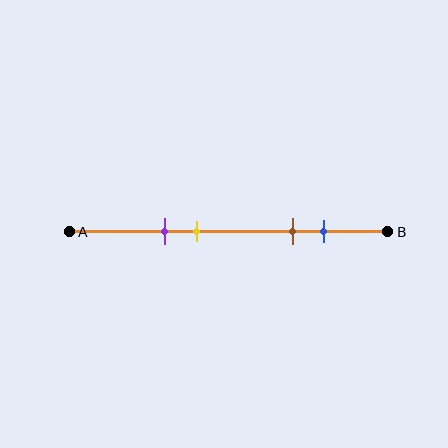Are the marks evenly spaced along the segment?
No, the marks are not evenly spaced.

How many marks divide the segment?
There are 4 marks dividing the segment.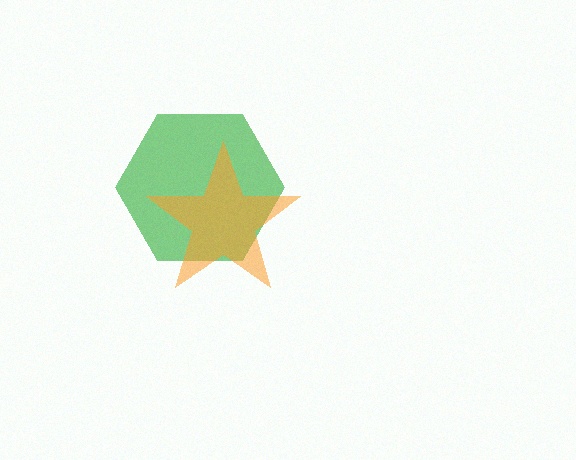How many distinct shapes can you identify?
There are 2 distinct shapes: a green hexagon, an orange star.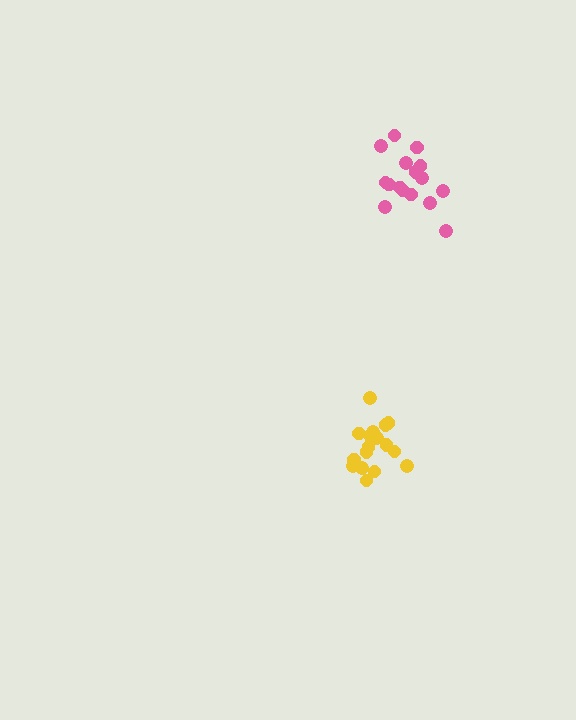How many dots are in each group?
Group 1: 16 dots, Group 2: 17 dots (33 total).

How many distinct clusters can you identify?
There are 2 distinct clusters.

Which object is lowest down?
The yellow cluster is bottommost.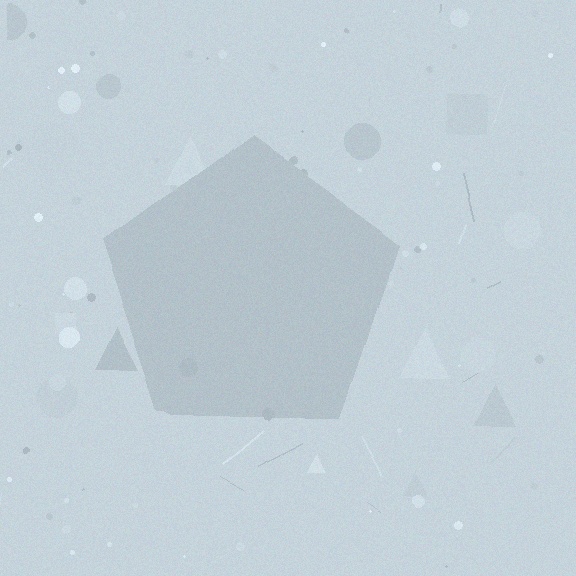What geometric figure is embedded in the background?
A pentagon is embedded in the background.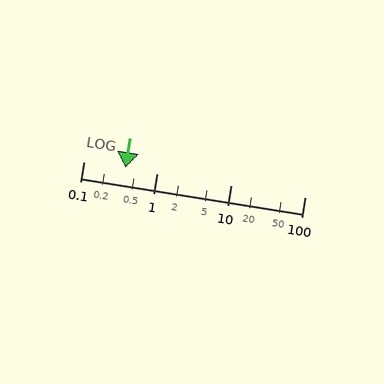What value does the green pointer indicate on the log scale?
The pointer indicates approximately 0.37.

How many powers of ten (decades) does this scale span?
The scale spans 3 decades, from 0.1 to 100.